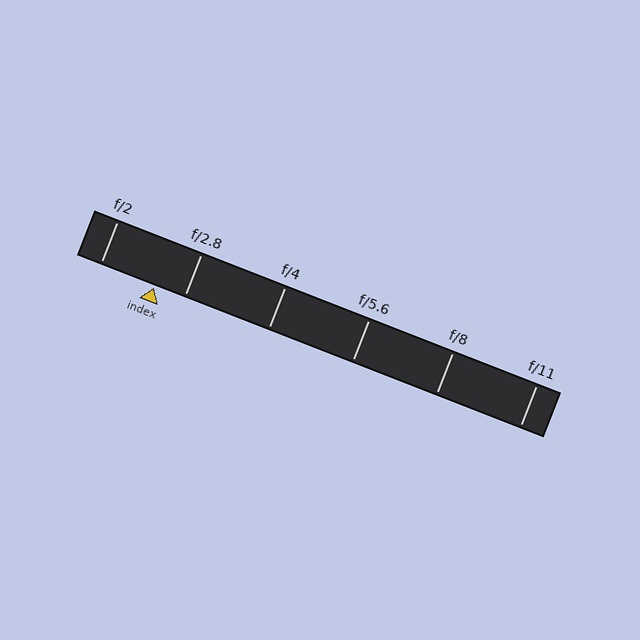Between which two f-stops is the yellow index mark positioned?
The index mark is between f/2 and f/2.8.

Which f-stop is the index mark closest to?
The index mark is closest to f/2.8.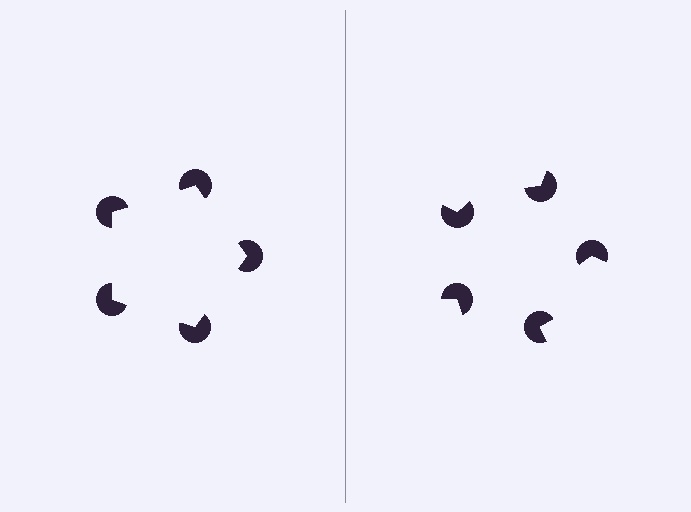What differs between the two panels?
The pac-man discs are positioned identically on both sides; only the wedge orientations differ. On the left they align to a pentagon; on the right they are misaligned.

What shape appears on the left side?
An illusory pentagon.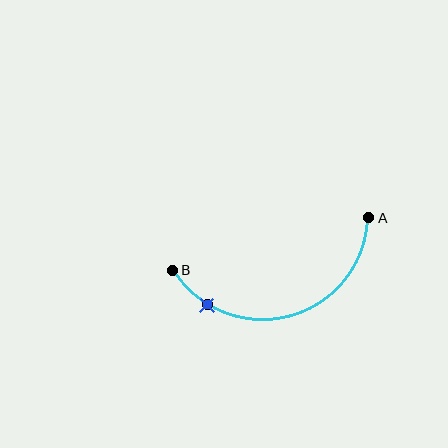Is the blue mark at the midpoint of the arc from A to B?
No. The blue mark lies on the arc but is closer to endpoint B. The arc midpoint would be at the point on the curve equidistant along the arc from both A and B.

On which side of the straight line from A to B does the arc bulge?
The arc bulges below the straight line connecting A and B.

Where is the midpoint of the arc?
The arc midpoint is the point on the curve farthest from the straight line joining A and B. It sits below that line.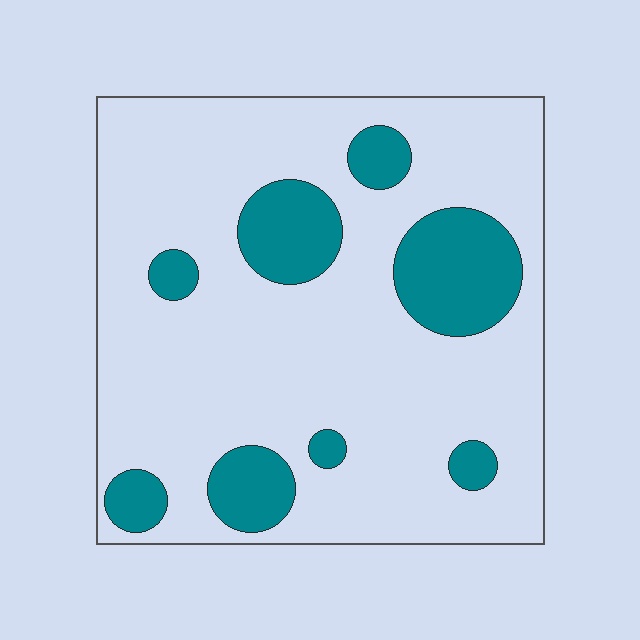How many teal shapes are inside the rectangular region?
8.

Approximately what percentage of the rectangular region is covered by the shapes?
Approximately 20%.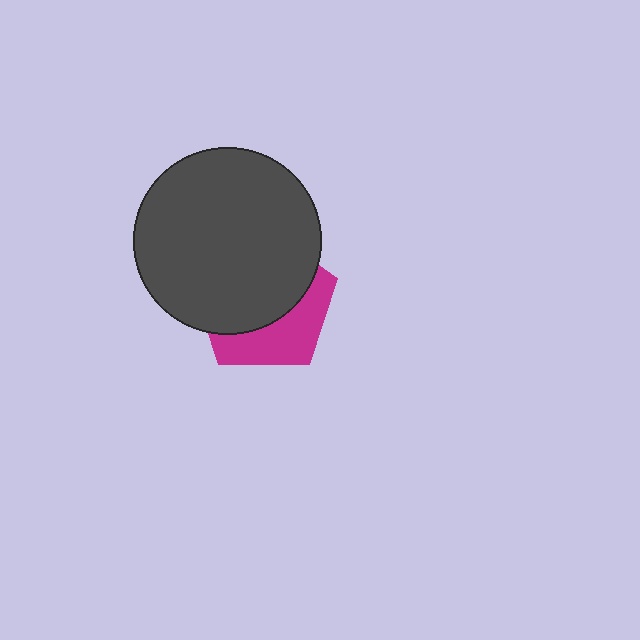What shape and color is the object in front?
The object in front is a dark gray circle.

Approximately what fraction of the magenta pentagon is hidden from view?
Roughly 62% of the magenta pentagon is hidden behind the dark gray circle.